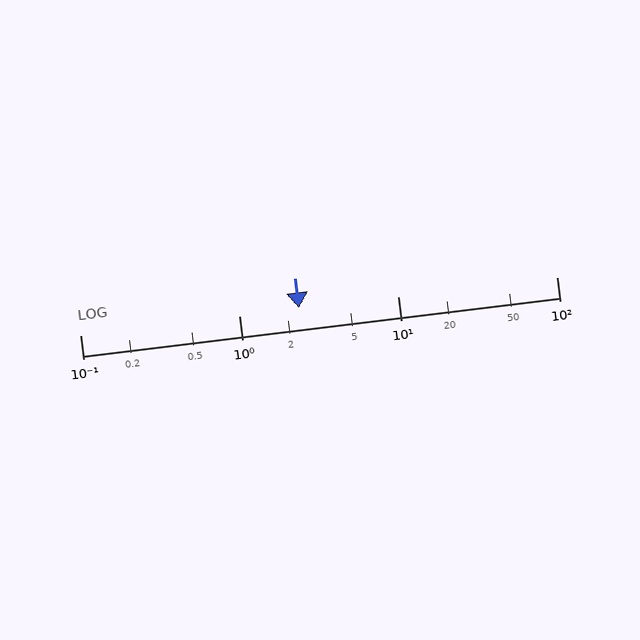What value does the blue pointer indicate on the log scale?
The pointer indicates approximately 2.4.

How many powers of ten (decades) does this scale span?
The scale spans 3 decades, from 0.1 to 100.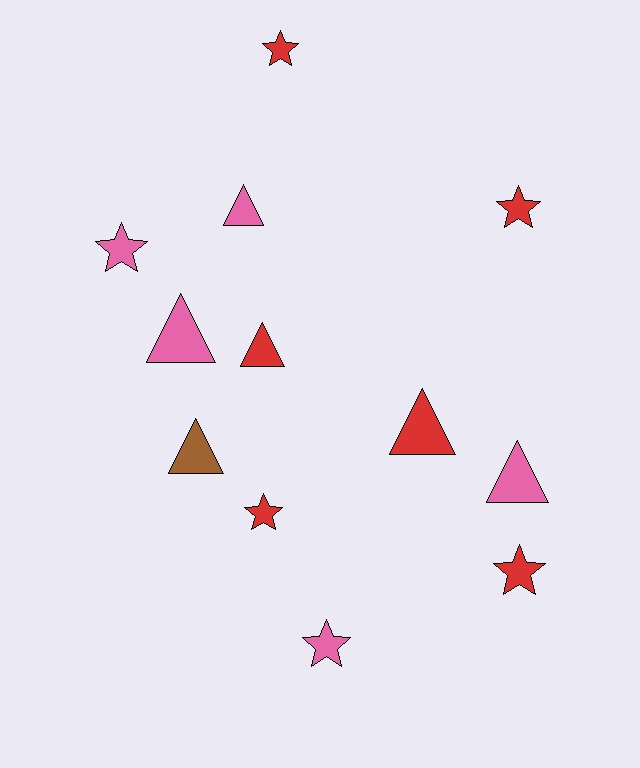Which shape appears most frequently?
Star, with 6 objects.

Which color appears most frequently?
Red, with 6 objects.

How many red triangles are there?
There are 2 red triangles.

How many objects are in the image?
There are 12 objects.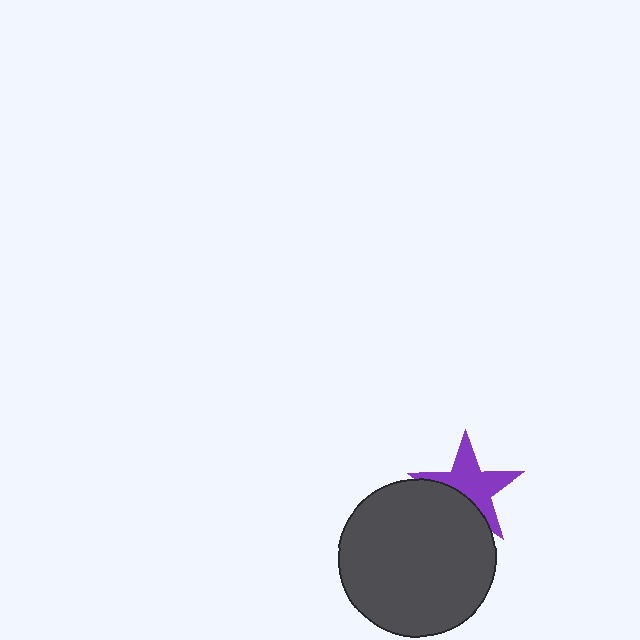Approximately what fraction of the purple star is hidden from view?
Roughly 36% of the purple star is hidden behind the dark gray circle.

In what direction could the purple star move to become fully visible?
The purple star could move up. That would shift it out from behind the dark gray circle entirely.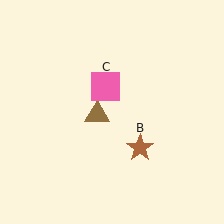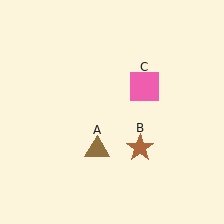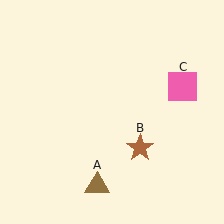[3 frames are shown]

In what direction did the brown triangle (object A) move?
The brown triangle (object A) moved down.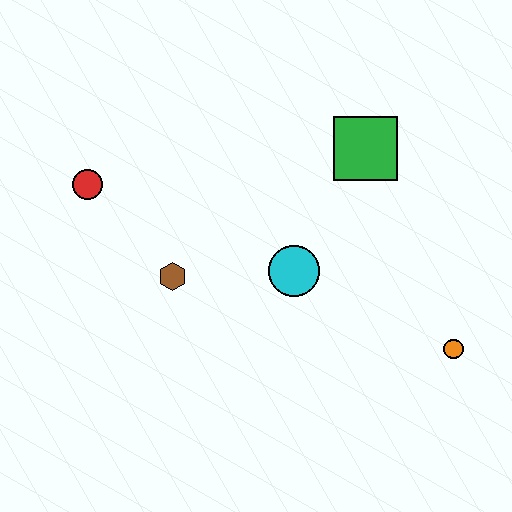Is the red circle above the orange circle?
Yes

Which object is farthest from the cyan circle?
The red circle is farthest from the cyan circle.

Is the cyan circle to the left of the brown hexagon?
No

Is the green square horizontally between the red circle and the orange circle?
Yes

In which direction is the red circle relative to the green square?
The red circle is to the left of the green square.